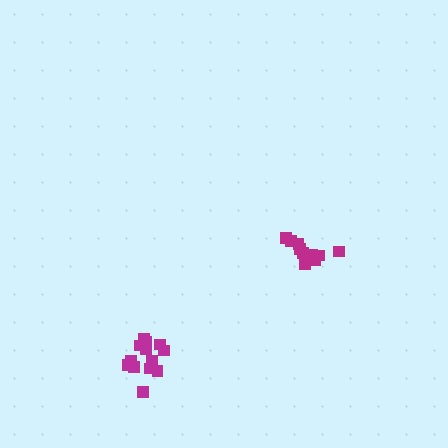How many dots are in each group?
Group 1: 11 dots, Group 2: 13 dots (24 total).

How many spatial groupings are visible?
There are 2 spatial groupings.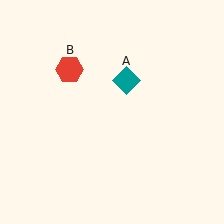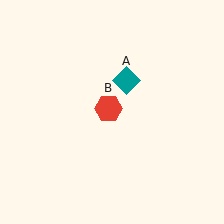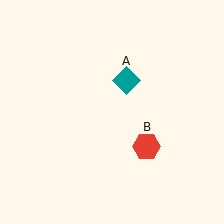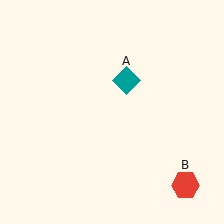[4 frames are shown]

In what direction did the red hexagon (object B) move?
The red hexagon (object B) moved down and to the right.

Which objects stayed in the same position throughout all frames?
Teal diamond (object A) remained stationary.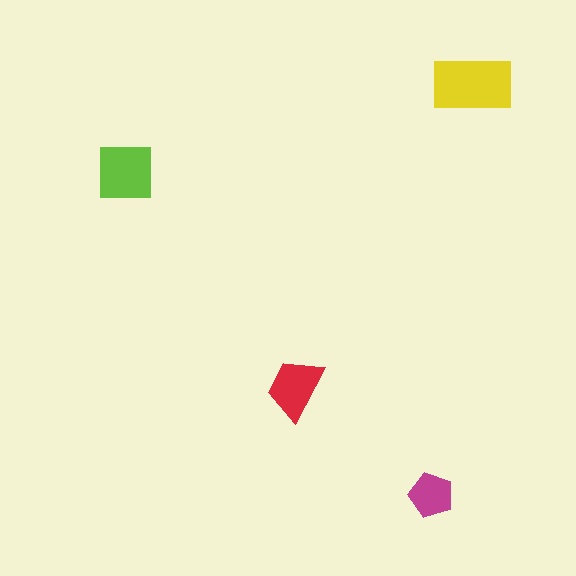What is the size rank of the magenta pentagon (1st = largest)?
4th.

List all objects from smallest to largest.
The magenta pentagon, the red trapezoid, the lime square, the yellow rectangle.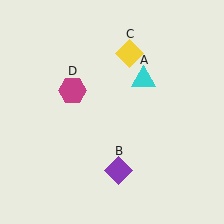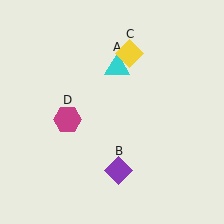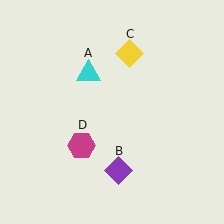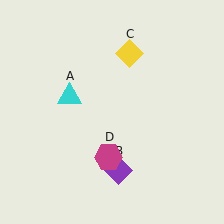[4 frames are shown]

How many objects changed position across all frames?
2 objects changed position: cyan triangle (object A), magenta hexagon (object D).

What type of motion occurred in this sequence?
The cyan triangle (object A), magenta hexagon (object D) rotated counterclockwise around the center of the scene.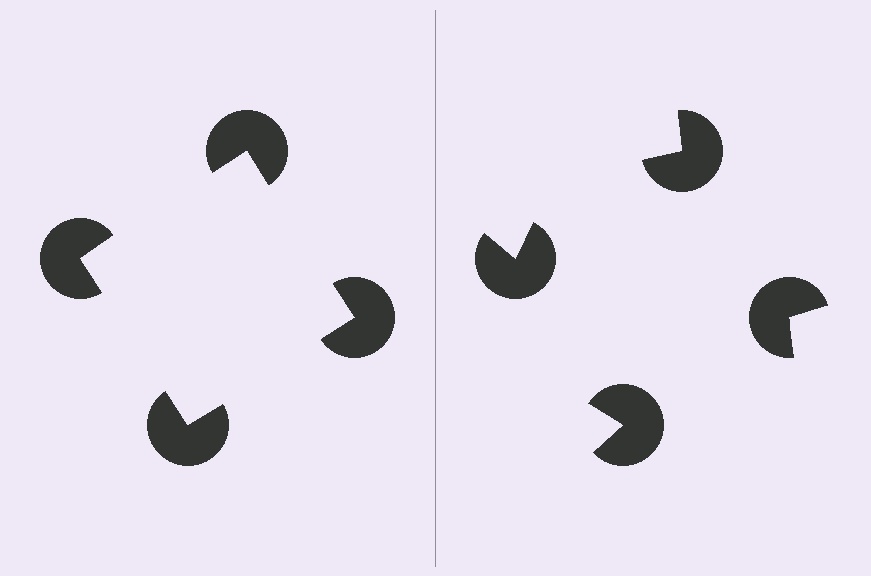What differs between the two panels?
The pac-man discs are positioned identically on both sides; only the wedge orientations differ. On the left they align to a square; on the right they are misaligned.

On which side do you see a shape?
An illusory square appears on the left side. On the right side the wedge cuts are rotated, so no coherent shape forms.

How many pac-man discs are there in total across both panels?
8 — 4 on each side.